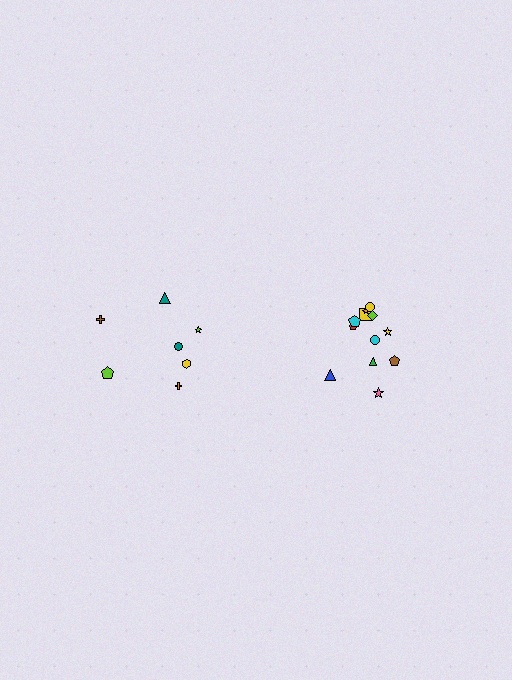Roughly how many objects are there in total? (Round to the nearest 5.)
Roughly 20 objects in total.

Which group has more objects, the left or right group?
The right group.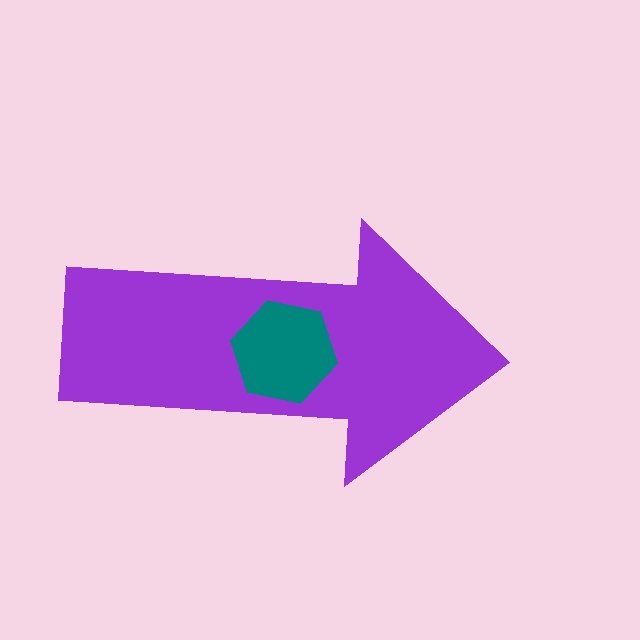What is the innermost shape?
The teal hexagon.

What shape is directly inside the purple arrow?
The teal hexagon.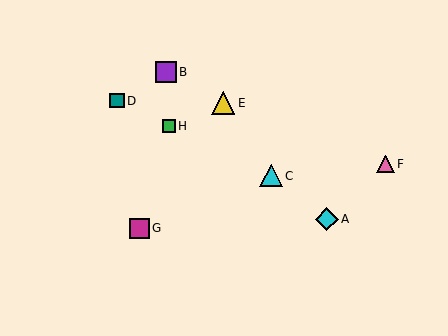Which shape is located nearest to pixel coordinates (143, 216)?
The magenta square (labeled G) at (139, 228) is nearest to that location.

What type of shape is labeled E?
Shape E is a yellow triangle.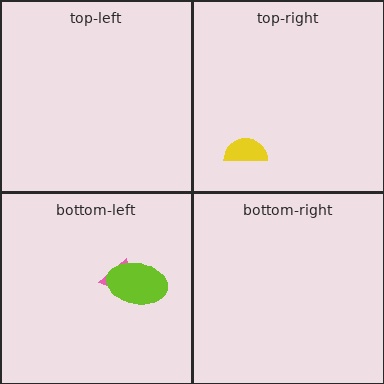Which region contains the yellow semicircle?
The top-right region.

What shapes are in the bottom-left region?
The pink triangle, the lime ellipse.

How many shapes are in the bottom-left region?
2.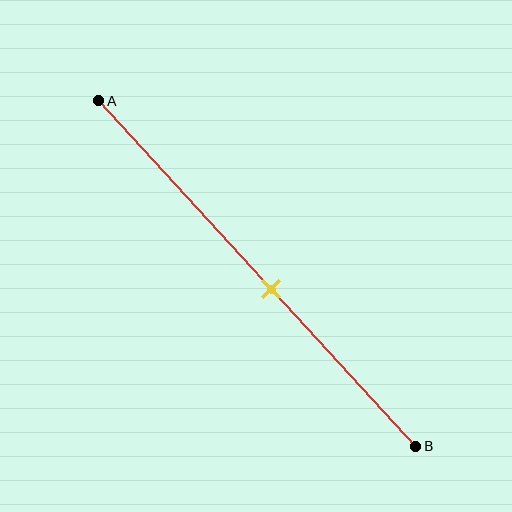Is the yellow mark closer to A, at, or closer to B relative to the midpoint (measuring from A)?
The yellow mark is closer to point B than the midpoint of segment AB.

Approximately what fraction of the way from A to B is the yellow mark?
The yellow mark is approximately 55% of the way from A to B.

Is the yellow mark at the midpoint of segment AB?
No, the mark is at about 55% from A, not at the 50% midpoint.